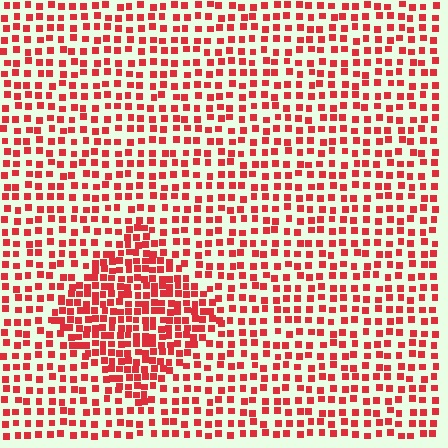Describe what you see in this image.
The image contains small red elements arranged at two different densities. A diamond-shaped region is visible where the elements are more densely packed than the surrounding area.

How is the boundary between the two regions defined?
The boundary is defined by a change in element density (approximately 1.8x ratio). All elements are the same color, size, and shape.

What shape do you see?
I see a diamond.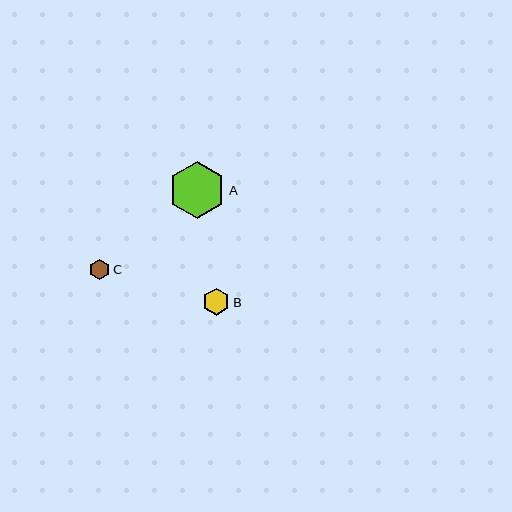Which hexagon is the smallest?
Hexagon C is the smallest with a size of approximately 21 pixels.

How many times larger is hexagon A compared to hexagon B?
Hexagon A is approximately 2.1 times the size of hexagon B.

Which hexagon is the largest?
Hexagon A is the largest with a size of approximately 57 pixels.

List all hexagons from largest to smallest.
From largest to smallest: A, B, C.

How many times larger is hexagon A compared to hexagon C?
Hexagon A is approximately 2.8 times the size of hexagon C.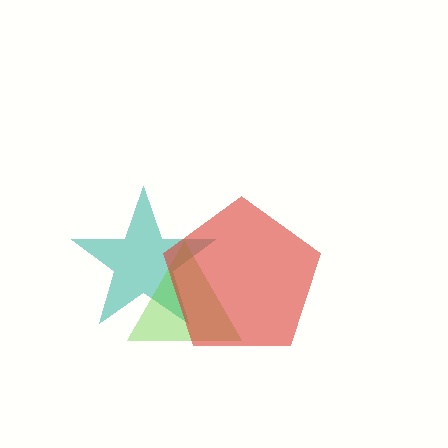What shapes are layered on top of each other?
The layered shapes are: a teal star, a lime triangle, a red pentagon.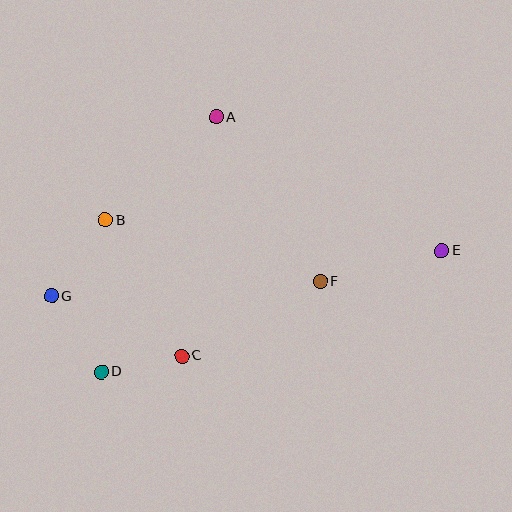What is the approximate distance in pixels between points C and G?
The distance between C and G is approximately 143 pixels.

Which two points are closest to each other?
Points C and D are closest to each other.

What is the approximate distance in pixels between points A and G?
The distance between A and G is approximately 243 pixels.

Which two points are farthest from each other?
Points E and G are farthest from each other.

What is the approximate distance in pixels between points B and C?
The distance between B and C is approximately 156 pixels.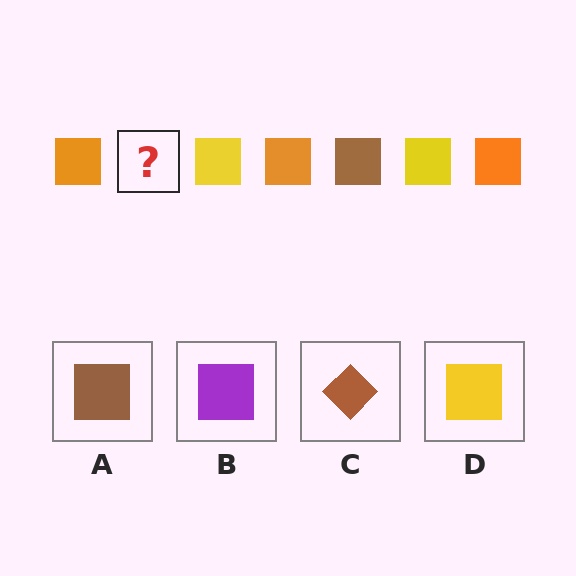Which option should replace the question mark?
Option A.